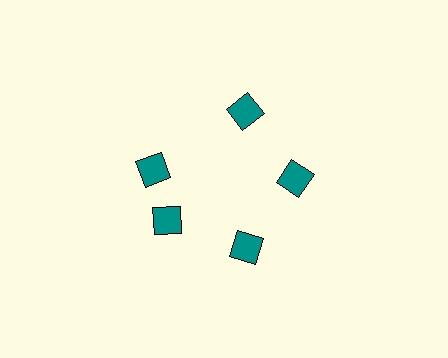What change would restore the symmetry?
The symmetry would be restored by rotating it back into even spacing with its neighbors so that all 5 diamonds sit at equal angles and equal distance from the center.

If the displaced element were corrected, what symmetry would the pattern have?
It would have 5-fold rotational symmetry — the pattern would map onto itself every 72 degrees.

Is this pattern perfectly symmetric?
No. The 5 teal diamonds are arranged in a ring, but one element near the 10 o'clock position is rotated out of alignment along the ring, breaking the 5-fold rotational symmetry.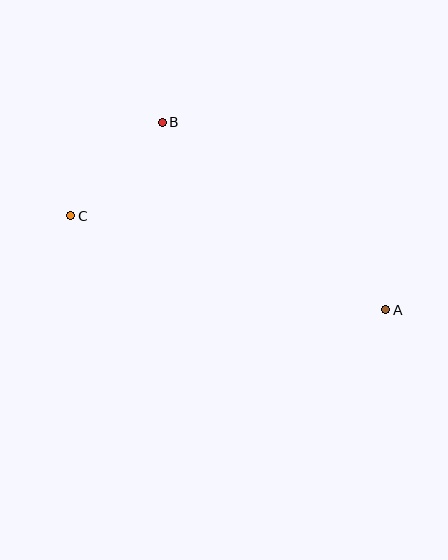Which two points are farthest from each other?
Points A and C are farthest from each other.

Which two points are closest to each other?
Points B and C are closest to each other.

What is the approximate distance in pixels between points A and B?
The distance between A and B is approximately 292 pixels.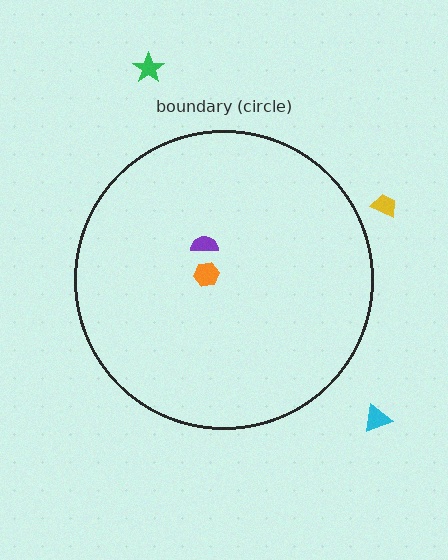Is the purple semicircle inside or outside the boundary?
Inside.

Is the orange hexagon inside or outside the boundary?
Inside.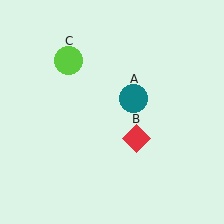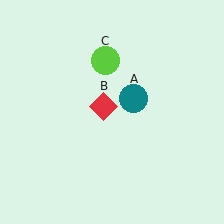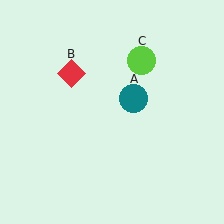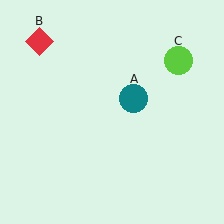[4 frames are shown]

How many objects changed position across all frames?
2 objects changed position: red diamond (object B), lime circle (object C).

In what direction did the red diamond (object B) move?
The red diamond (object B) moved up and to the left.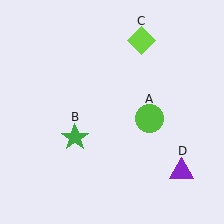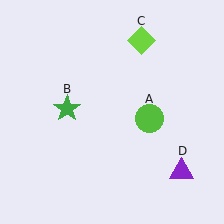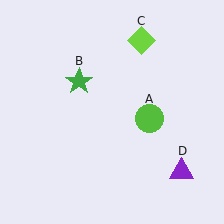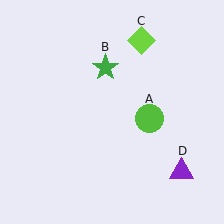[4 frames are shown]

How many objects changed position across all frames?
1 object changed position: green star (object B).